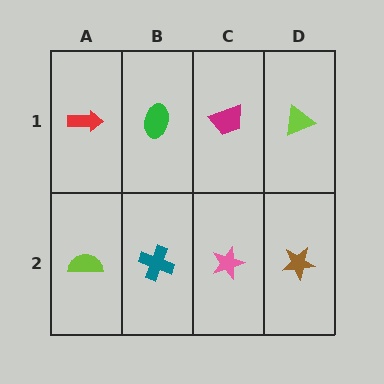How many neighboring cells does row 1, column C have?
3.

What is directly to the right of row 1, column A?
A green ellipse.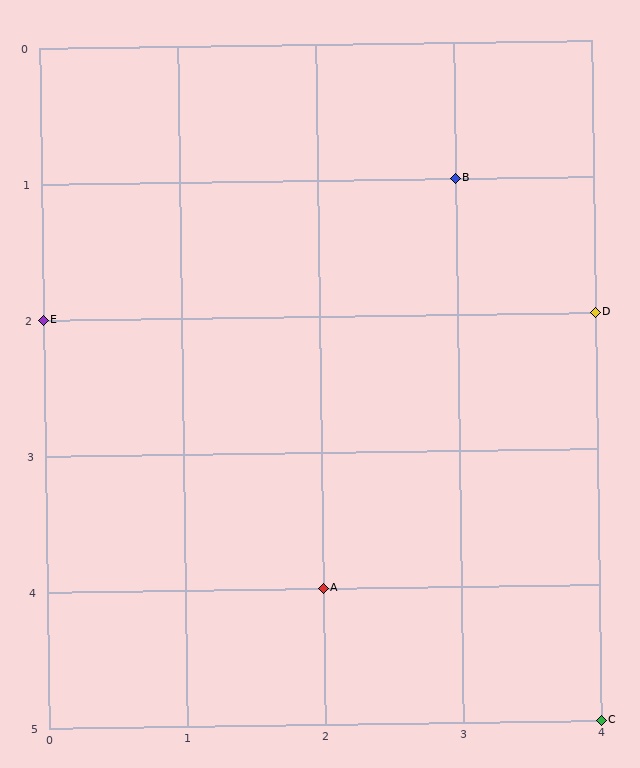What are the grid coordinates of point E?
Point E is at grid coordinates (0, 2).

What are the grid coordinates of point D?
Point D is at grid coordinates (4, 2).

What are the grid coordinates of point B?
Point B is at grid coordinates (3, 1).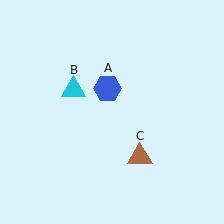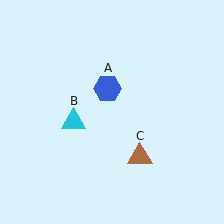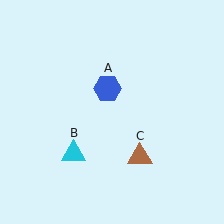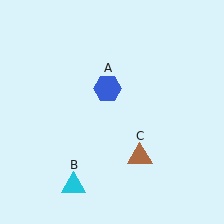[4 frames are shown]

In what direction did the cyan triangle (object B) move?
The cyan triangle (object B) moved down.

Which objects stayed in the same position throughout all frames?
Blue hexagon (object A) and brown triangle (object C) remained stationary.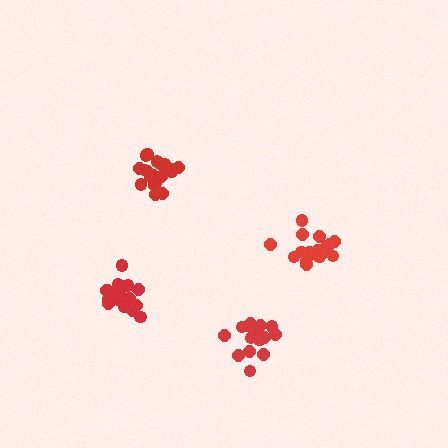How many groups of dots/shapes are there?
There are 4 groups.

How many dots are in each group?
Group 1: 20 dots, Group 2: 19 dots, Group 3: 15 dots, Group 4: 17 dots (71 total).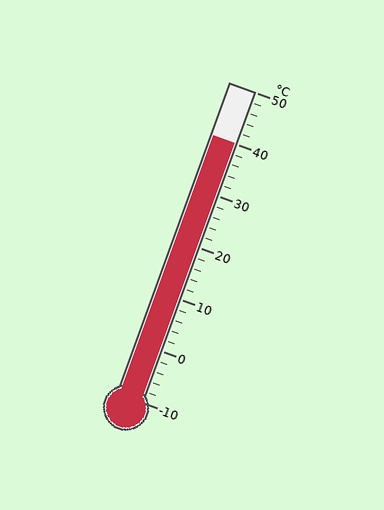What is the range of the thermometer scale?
The thermometer scale ranges from -10°C to 50°C.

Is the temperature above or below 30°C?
The temperature is above 30°C.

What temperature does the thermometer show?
The thermometer shows approximately 40°C.